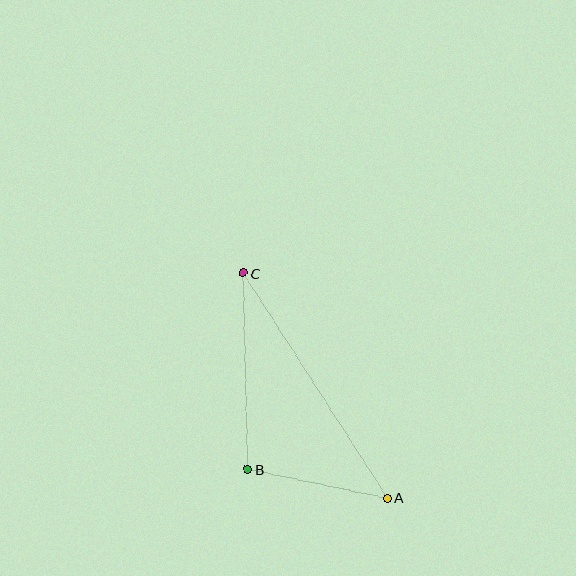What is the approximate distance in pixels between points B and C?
The distance between B and C is approximately 197 pixels.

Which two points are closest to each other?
Points A and B are closest to each other.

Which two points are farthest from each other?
Points A and C are farthest from each other.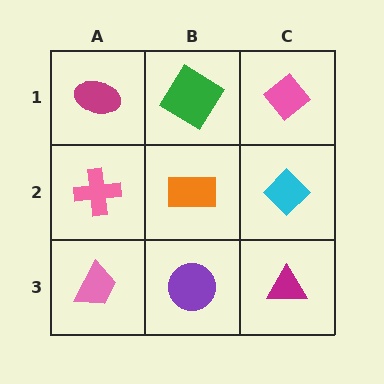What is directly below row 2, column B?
A purple circle.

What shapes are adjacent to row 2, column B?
A green diamond (row 1, column B), a purple circle (row 3, column B), a pink cross (row 2, column A), a cyan diamond (row 2, column C).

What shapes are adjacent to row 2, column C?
A pink diamond (row 1, column C), a magenta triangle (row 3, column C), an orange rectangle (row 2, column B).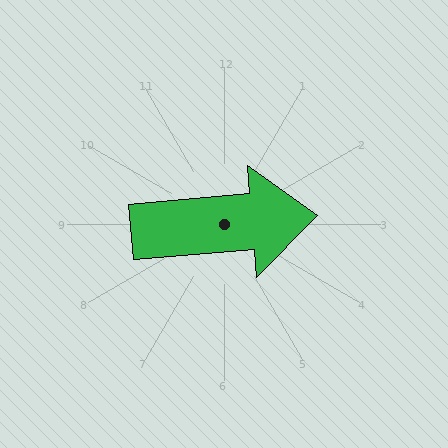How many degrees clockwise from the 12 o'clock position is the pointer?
Approximately 85 degrees.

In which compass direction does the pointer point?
East.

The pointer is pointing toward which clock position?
Roughly 3 o'clock.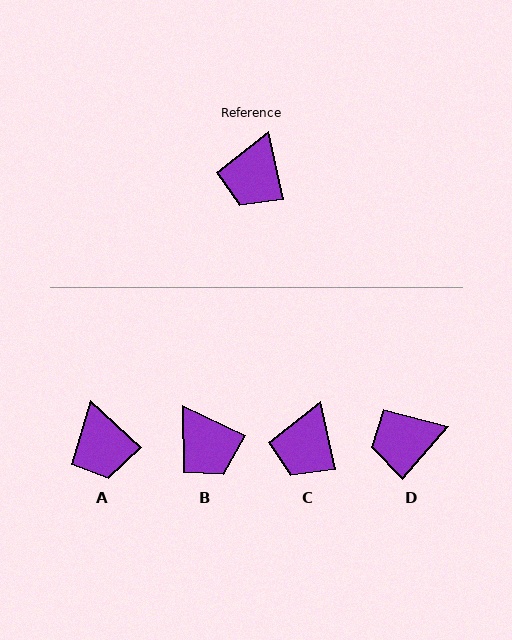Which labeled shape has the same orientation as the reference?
C.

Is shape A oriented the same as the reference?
No, it is off by about 35 degrees.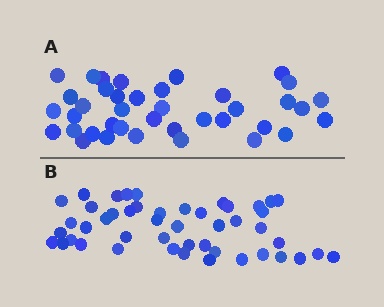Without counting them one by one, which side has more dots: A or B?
Region B (the bottom region) has more dots.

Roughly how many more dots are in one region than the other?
Region B has roughly 8 or so more dots than region A.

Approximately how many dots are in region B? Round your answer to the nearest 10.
About 50 dots. (The exact count is 47, which rounds to 50.)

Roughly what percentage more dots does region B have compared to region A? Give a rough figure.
About 20% more.